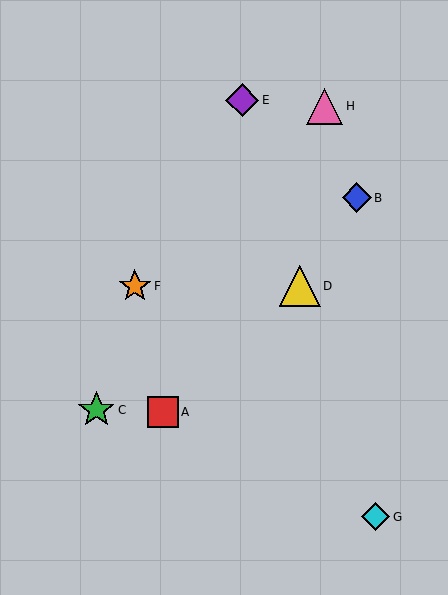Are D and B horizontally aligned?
No, D is at y≈286 and B is at y≈198.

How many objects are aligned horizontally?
2 objects (D, F) are aligned horizontally.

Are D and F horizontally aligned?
Yes, both are at y≈286.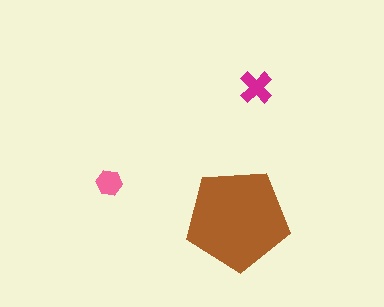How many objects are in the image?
There are 3 objects in the image.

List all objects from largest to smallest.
The brown pentagon, the magenta cross, the pink hexagon.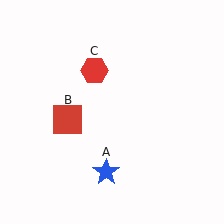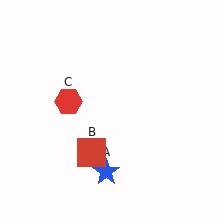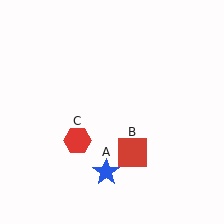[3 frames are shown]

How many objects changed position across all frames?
2 objects changed position: red square (object B), red hexagon (object C).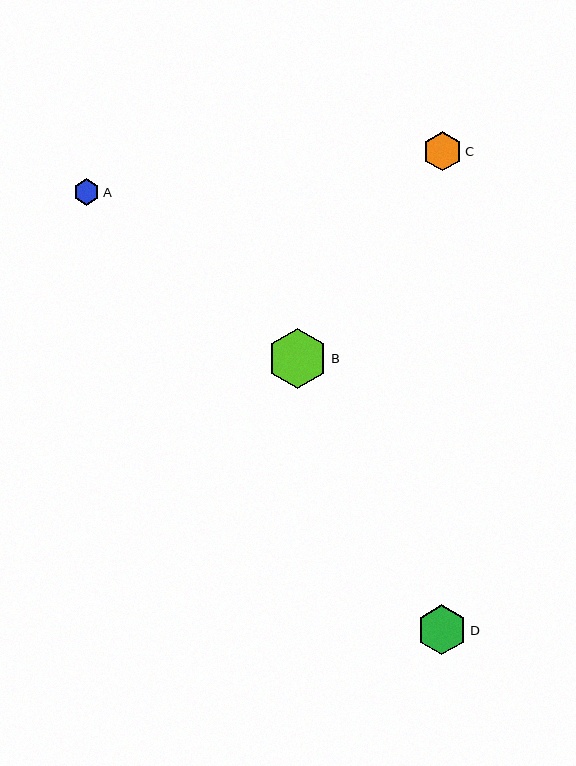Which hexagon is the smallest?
Hexagon A is the smallest with a size of approximately 26 pixels.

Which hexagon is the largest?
Hexagon B is the largest with a size of approximately 60 pixels.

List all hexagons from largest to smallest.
From largest to smallest: B, D, C, A.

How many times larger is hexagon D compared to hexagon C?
Hexagon D is approximately 1.3 times the size of hexagon C.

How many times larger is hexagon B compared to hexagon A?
Hexagon B is approximately 2.3 times the size of hexagon A.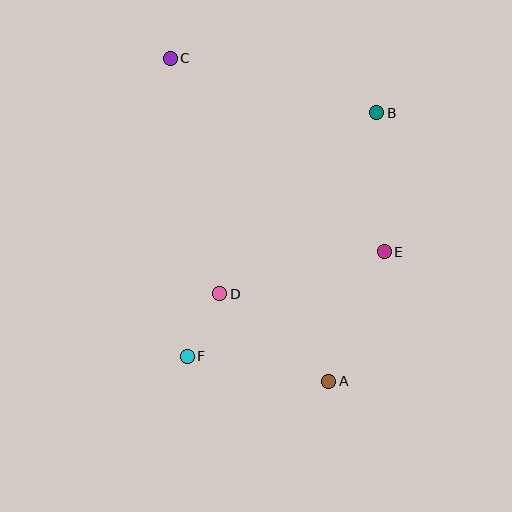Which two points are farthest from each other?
Points A and C are farthest from each other.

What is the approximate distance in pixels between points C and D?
The distance between C and D is approximately 240 pixels.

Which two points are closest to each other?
Points D and F are closest to each other.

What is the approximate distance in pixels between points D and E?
The distance between D and E is approximately 170 pixels.